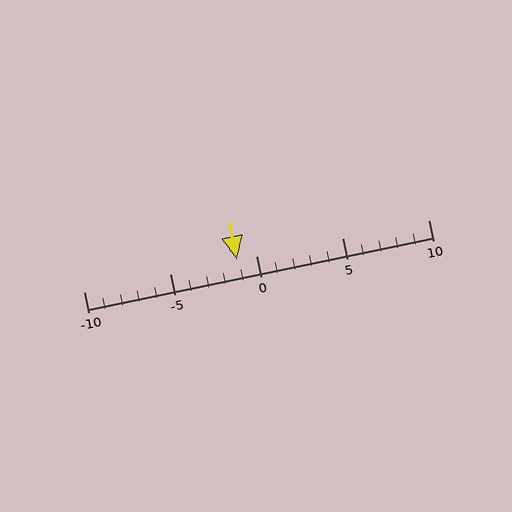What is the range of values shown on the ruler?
The ruler shows values from -10 to 10.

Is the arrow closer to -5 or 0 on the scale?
The arrow is closer to 0.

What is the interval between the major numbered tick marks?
The major tick marks are spaced 5 units apart.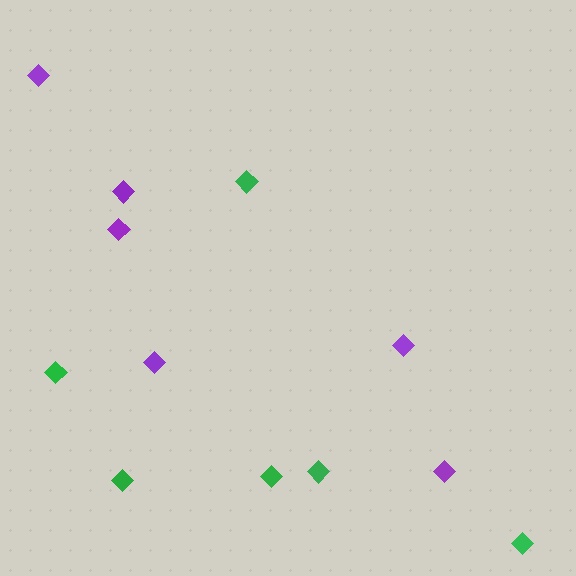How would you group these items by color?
There are 2 groups: one group of purple diamonds (6) and one group of green diamonds (6).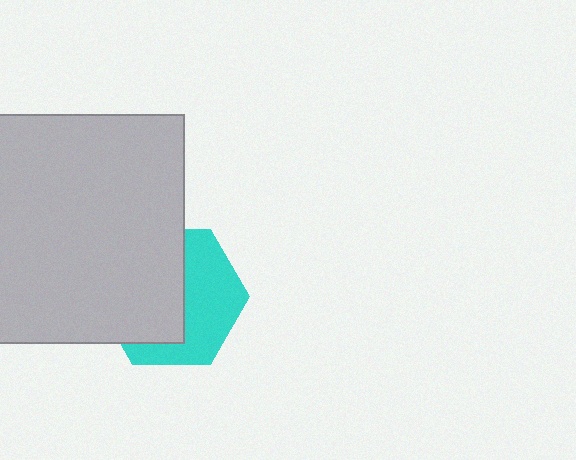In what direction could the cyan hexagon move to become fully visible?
The cyan hexagon could move right. That would shift it out from behind the light gray square entirely.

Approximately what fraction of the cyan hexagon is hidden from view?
Roughly 54% of the cyan hexagon is hidden behind the light gray square.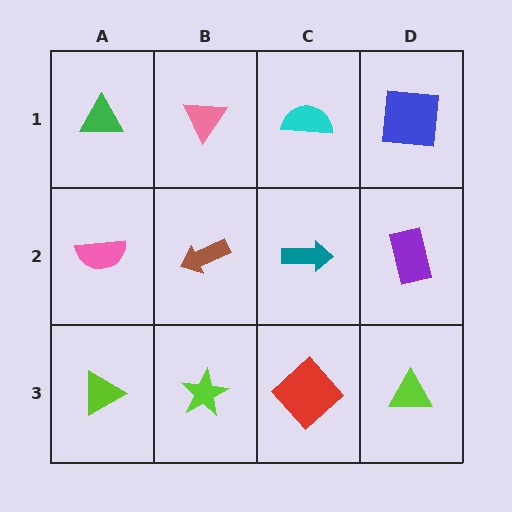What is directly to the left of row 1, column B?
A green triangle.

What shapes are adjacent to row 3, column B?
A brown arrow (row 2, column B), a lime triangle (row 3, column A), a red diamond (row 3, column C).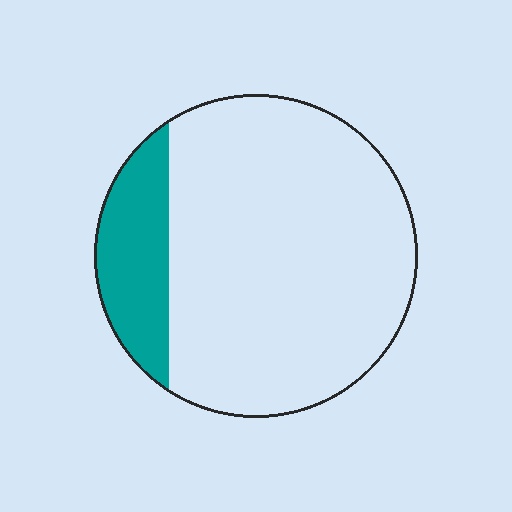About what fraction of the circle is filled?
About one sixth (1/6).